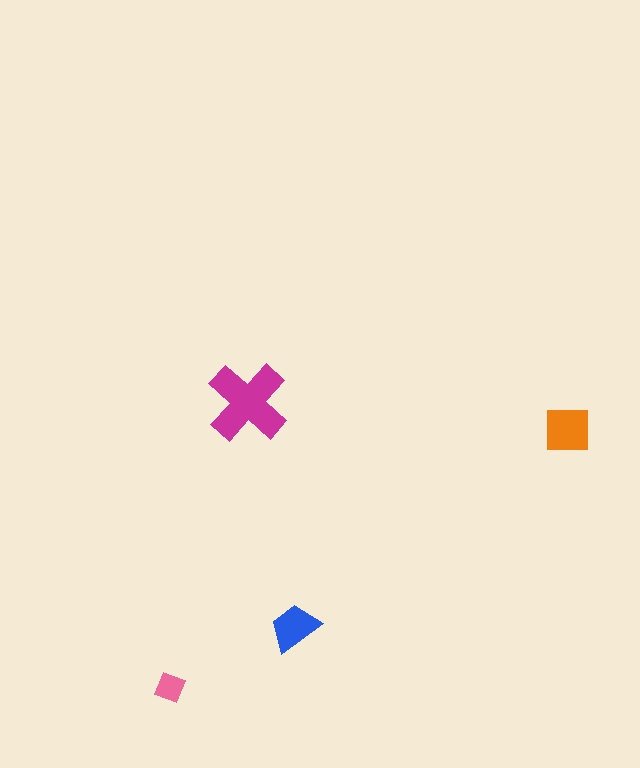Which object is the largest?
The magenta cross.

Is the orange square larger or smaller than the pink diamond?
Larger.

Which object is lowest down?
The pink diamond is bottommost.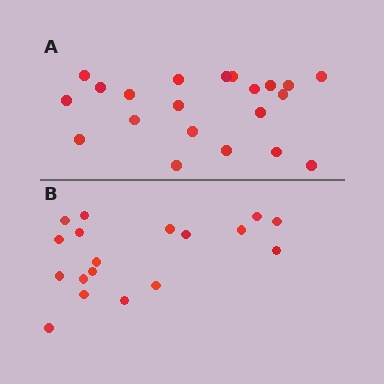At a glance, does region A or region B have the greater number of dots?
Region A (the top region) has more dots.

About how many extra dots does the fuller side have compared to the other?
Region A has just a few more — roughly 2 or 3 more dots than region B.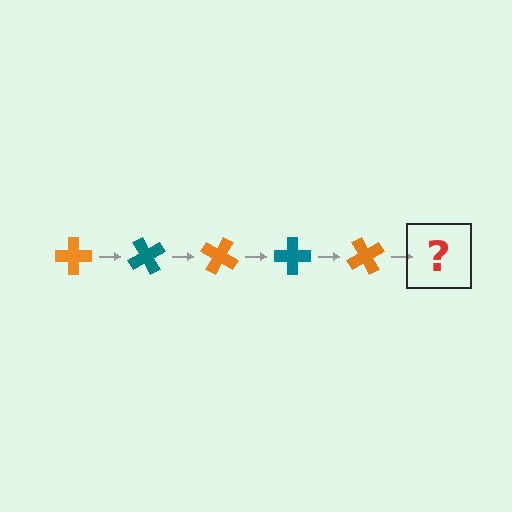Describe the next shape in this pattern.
It should be a teal cross, rotated 300 degrees from the start.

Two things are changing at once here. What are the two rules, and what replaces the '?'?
The two rules are that it rotates 60 degrees each step and the color cycles through orange and teal. The '?' should be a teal cross, rotated 300 degrees from the start.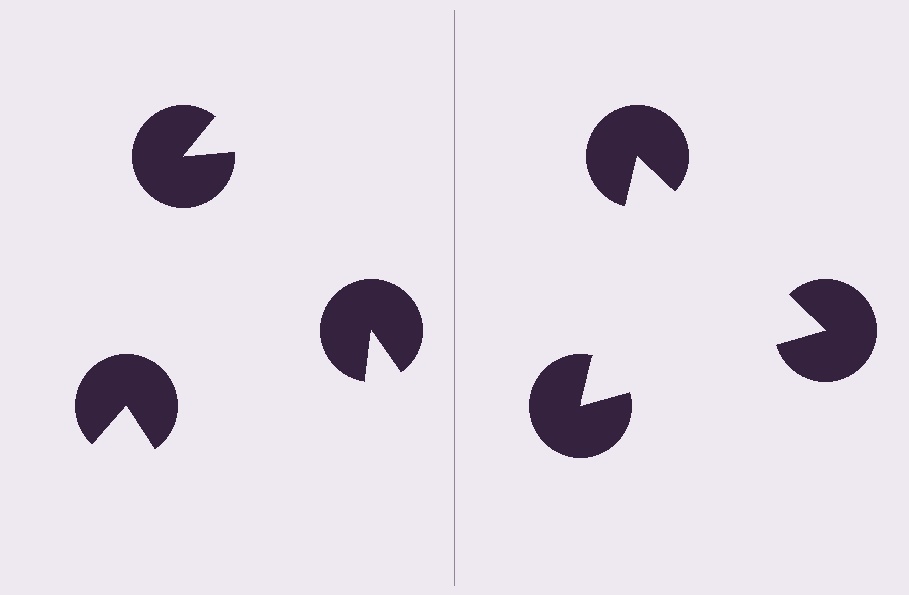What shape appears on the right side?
An illusory triangle.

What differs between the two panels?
The pac-man discs are positioned identically on both sides; only the wedge orientations differ. On the right they align to a triangle; on the left they are misaligned.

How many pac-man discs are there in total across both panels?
6 — 3 on each side.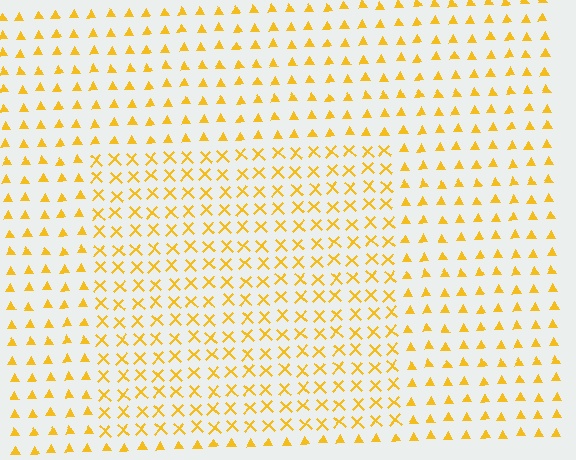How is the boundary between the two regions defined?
The boundary is defined by a change in element shape: X marks inside vs. triangles outside. All elements share the same color and spacing.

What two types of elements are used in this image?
The image uses X marks inside the rectangle region and triangles outside it.